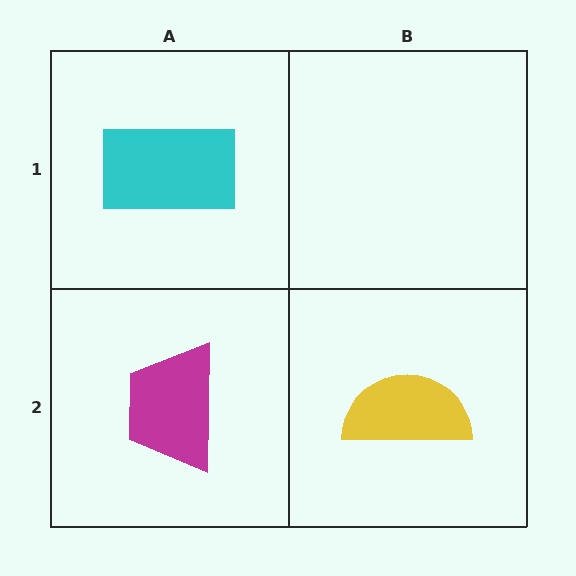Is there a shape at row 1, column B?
No, that cell is empty.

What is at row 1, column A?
A cyan rectangle.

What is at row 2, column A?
A magenta trapezoid.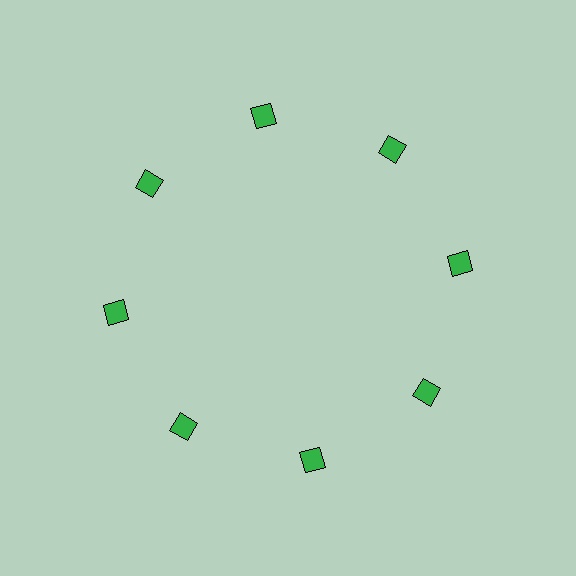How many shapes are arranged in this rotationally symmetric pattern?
There are 8 shapes, arranged in 8 groups of 1.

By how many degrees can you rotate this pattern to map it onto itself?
The pattern maps onto itself every 45 degrees of rotation.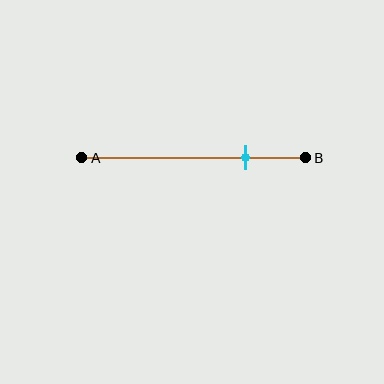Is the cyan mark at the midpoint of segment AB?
No, the mark is at about 75% from A, not at the 50% midpoint.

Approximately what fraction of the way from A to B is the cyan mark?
The cyan mark is approximately 75% of the way from A to B.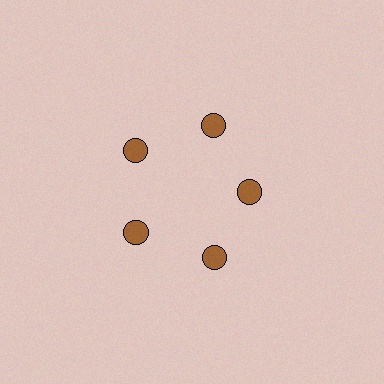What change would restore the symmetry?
The symmetry would be restored by moving it outward, back onto the ring so that all 5 circles sit at equal angles and equal distance from the center.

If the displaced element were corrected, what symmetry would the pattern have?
It would have 5-fold rotational symmetry — the pattern would map onto itself every 72 degrees.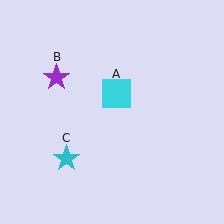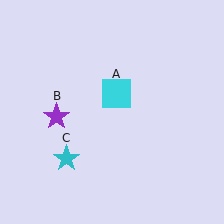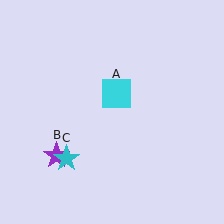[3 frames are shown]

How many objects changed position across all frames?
1 object changed position: purple star (object B).